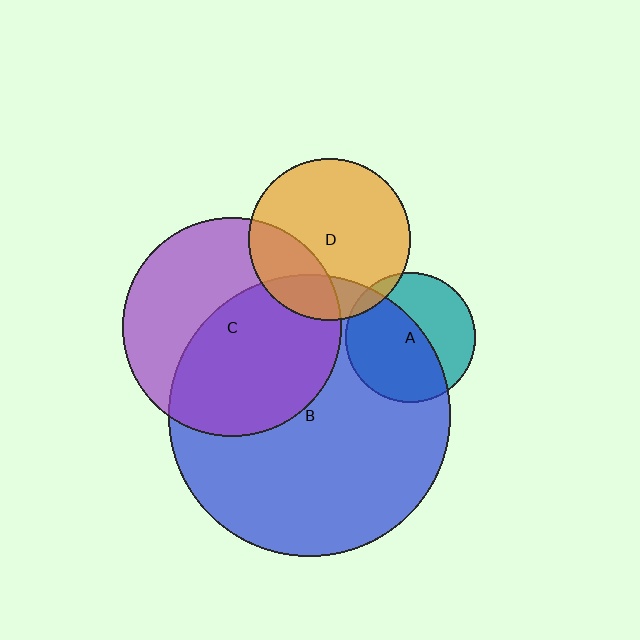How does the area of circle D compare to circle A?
Approximately 1.5 times.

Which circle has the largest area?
Circle B (blue).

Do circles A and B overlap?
Yes.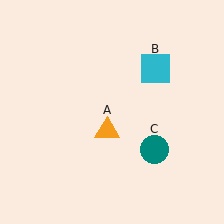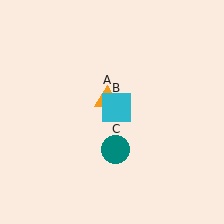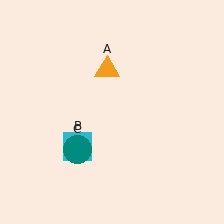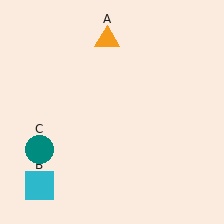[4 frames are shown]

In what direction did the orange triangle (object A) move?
The orange triangle (object A) moved up.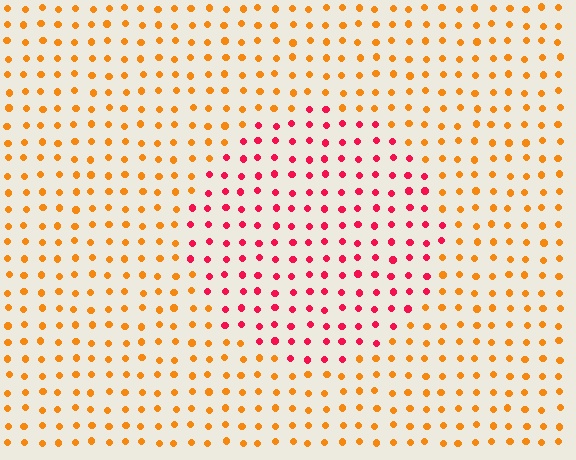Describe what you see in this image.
The image is filled with small orange elements in a uniform arrangement. A circle-shaped region is visible where the elements are tinted to a slightly different hue, forming a subtle color boundary.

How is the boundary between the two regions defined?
The boundary is defined purely by a slight shift in hue (about 48 degrees). Spacing, size, and orientation are identical on both sides.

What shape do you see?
I see a circle.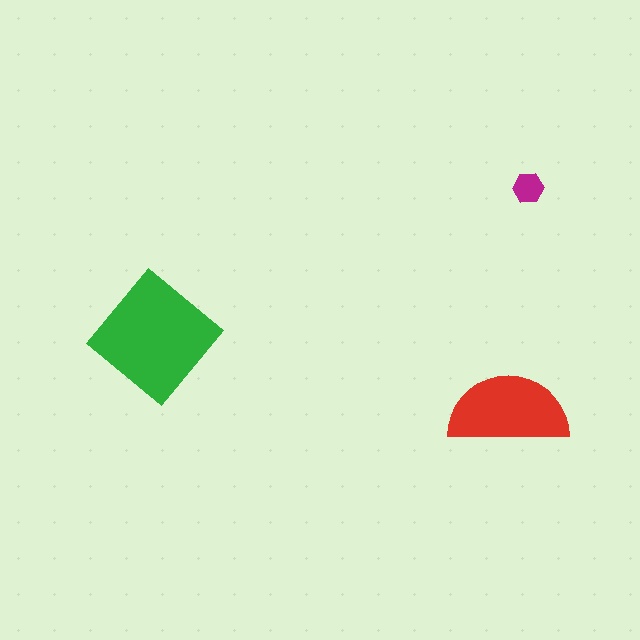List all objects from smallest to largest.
The magenta hexagon, the red semicircle, the green diamond.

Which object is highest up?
The magenta hexagon is topmost.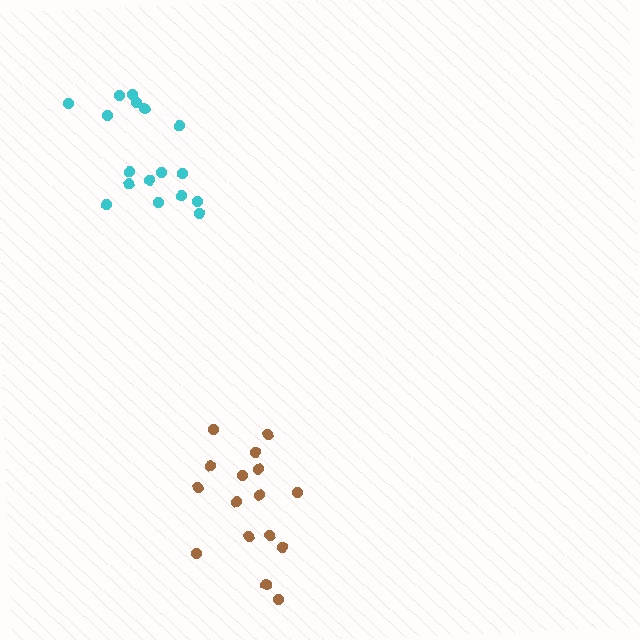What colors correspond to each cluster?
The clusters are colored: cyan, brown.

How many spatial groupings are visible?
There are 2 spatial groupings.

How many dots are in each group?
Group 1: 17 dots, Group 2: 16 dots (33 total).